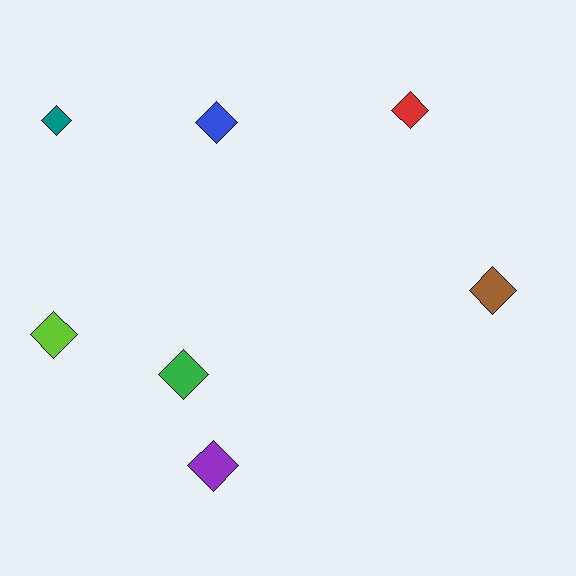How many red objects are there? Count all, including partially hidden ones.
There is 1 red object.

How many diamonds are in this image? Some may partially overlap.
There are 7 diamonds.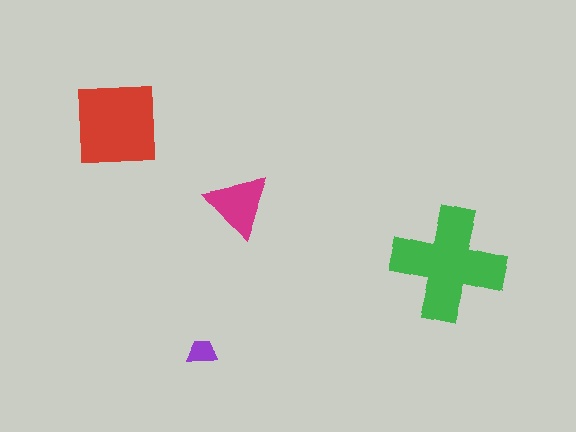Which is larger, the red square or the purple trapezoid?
The red square.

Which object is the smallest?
The purple trapezoid.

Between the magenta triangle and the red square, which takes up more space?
The red square.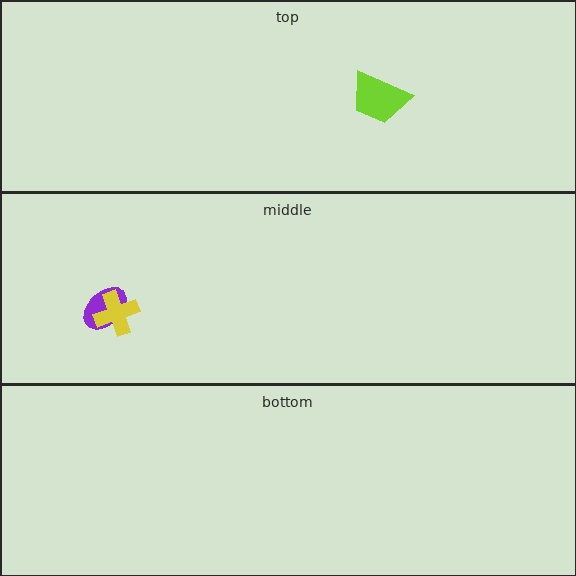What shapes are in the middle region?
The purple ellipse, the yellow cross.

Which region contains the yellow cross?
The middle region.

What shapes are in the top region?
The lime trapezoid.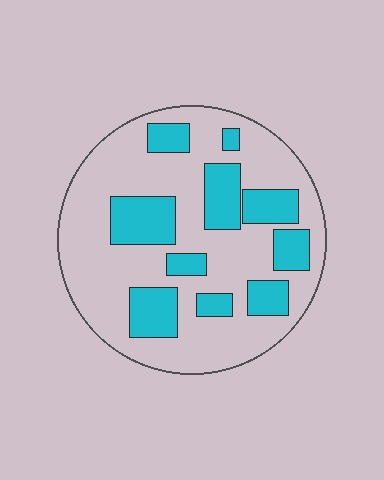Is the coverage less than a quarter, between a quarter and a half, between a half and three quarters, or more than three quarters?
Between a quarter and a half.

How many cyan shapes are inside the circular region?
10.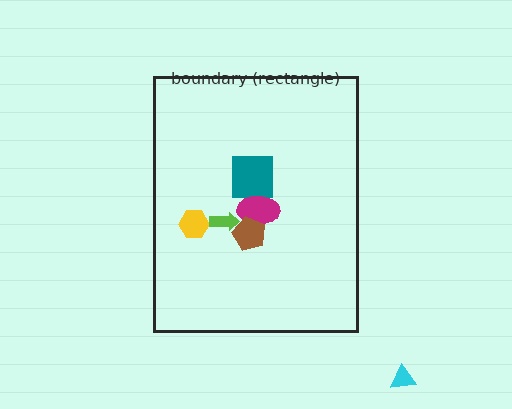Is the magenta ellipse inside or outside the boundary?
Inside.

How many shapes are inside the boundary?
5 inside, 1 outside.